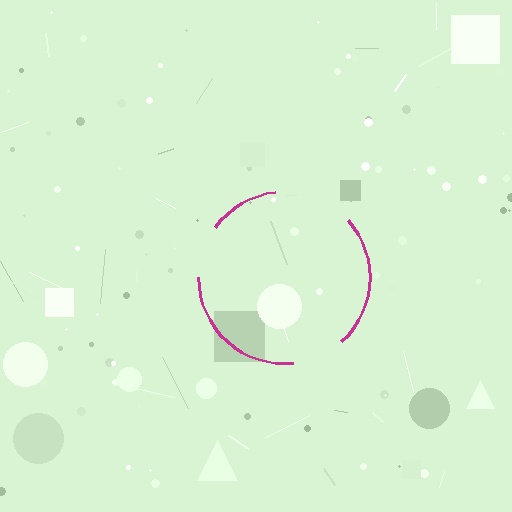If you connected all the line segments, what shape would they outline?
They would outline a circle.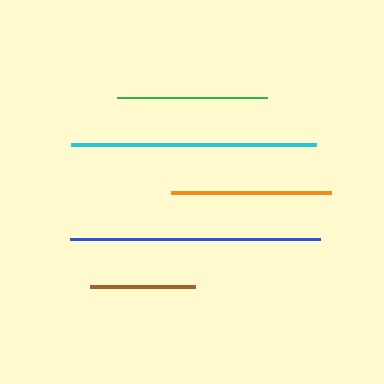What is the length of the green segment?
The green segment is approximately 150 pixels long.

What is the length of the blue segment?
The blue segment is approximately 251 pixels long.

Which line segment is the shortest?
The brown line is the shortest at approximately 105 pixels.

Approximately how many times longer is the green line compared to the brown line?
The green line is approximately 1.4 times the length of the brown line.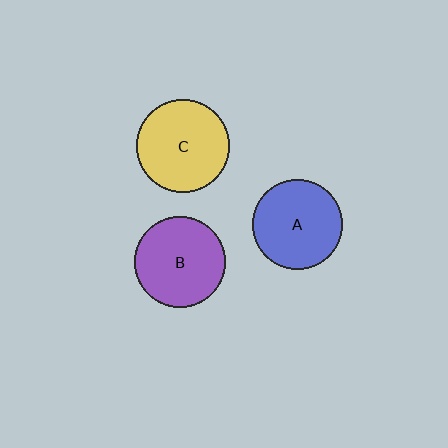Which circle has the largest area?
Circle C (yellow).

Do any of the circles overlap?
No, none of the circles overlap.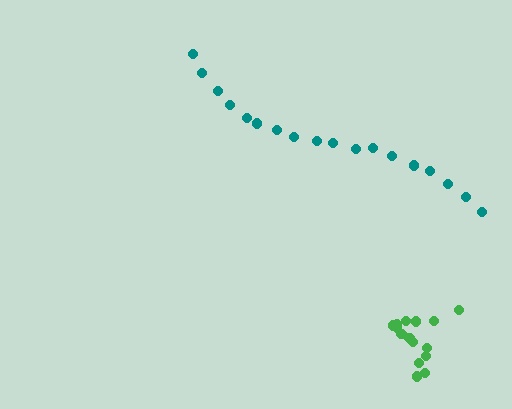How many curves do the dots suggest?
There are 2 distinct paths.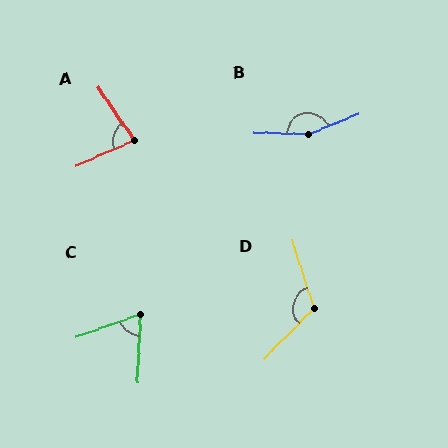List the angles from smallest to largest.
C (67°), A (80°), D (118°), B (156°).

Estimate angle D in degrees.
Approximately 118 degrees.